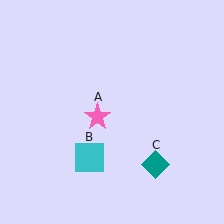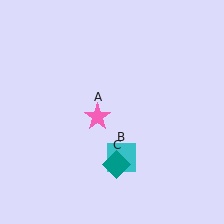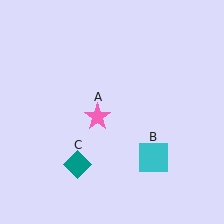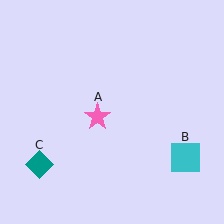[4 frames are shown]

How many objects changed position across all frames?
2 objects changed position: cyan square (object B), teal diamond (object C).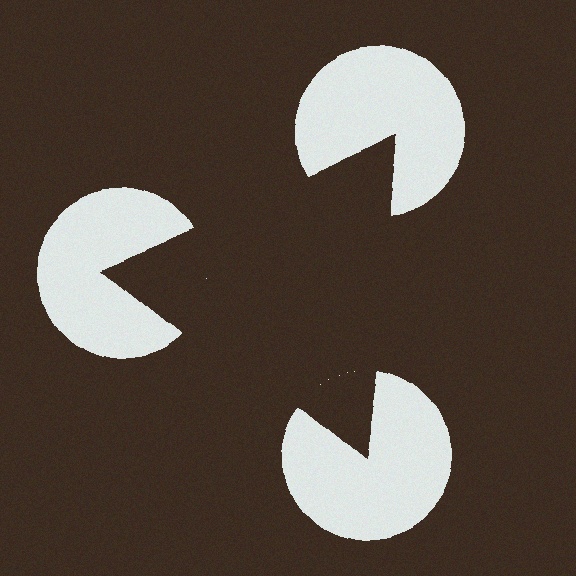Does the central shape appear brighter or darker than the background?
It typically appears slightly darker than the background, even though no actual brightness change is drawn.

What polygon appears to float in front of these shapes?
An illusory triangle — its edges are inferred from the aligned wedge cuts in the pac-man discs, not physically drawn.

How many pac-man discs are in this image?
There are 3 — one at each vertex of the illusory triangle.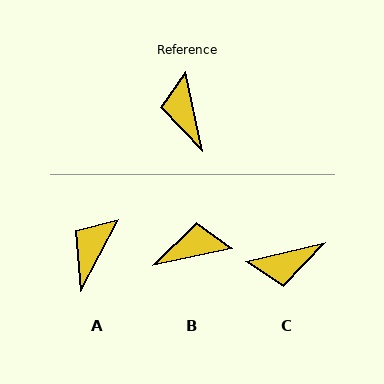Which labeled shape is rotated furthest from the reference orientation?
C, about 92 degrees away.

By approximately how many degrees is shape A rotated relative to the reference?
Approximately 40 degrees clockwise.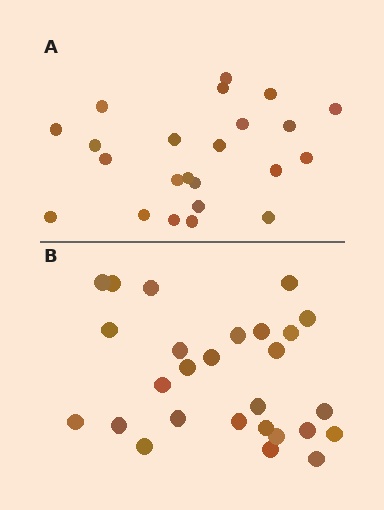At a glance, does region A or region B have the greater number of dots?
Region B (the bottom region) has more dots.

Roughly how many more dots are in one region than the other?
Region B has about 4 more dots than region A.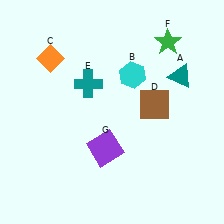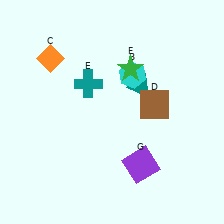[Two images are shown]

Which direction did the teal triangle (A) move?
The teal triangle (A) moved left.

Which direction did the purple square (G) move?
The purple square (G) moved right.